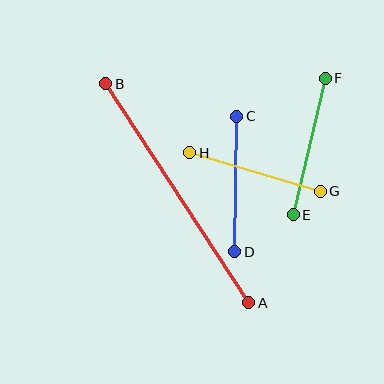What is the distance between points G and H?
The distance is approximately 136 pixels.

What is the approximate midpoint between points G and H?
The midpoint is at approximately (255, 172) pixels.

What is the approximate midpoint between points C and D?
The midpoint is at approximately (236, 184) pixels.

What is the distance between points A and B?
The distance is approximately 262 pixels.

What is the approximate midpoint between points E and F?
The midpoint is at approximately (309, 147) pixels.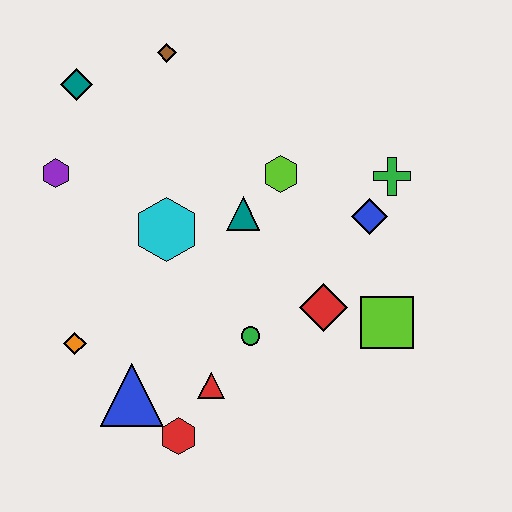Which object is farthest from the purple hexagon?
The lime square is farthest from the purple hexagon.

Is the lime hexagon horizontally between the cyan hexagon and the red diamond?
Yes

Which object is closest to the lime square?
The red diamond is closest to the lime square.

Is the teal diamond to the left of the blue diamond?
Yes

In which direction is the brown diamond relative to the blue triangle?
The brown diamond is above the blue triangle.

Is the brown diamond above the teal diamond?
Yes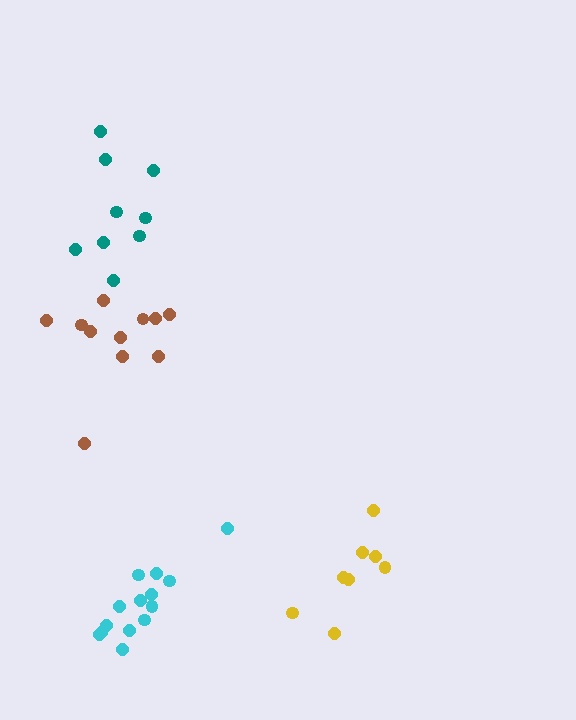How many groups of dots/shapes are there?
There are 4 groups.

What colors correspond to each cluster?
The clusters are colored: cyan, teal, brown, yellow.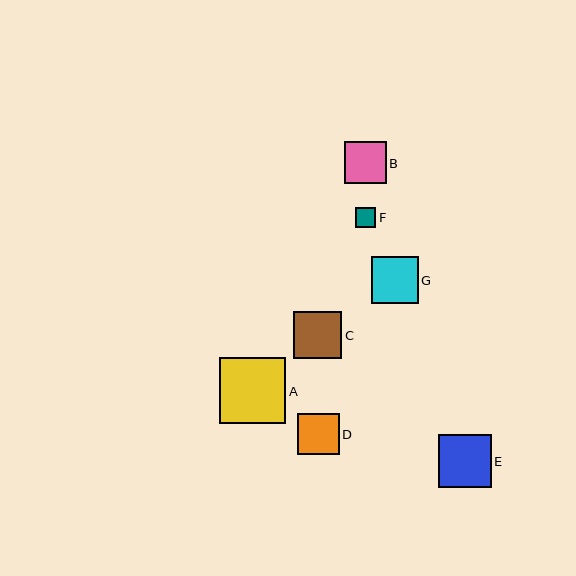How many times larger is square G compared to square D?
Square G is approximately 1.1 times the size of square D.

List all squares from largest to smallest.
From largest to smallest: A, E, C, G, B, D, F.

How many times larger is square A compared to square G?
Square A is approximately 1.4 times the size of square G.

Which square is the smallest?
Square F is the smallest with a size of approximately 20 pixels.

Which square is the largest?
Square A is the largest with a size of approximately 66 pixels.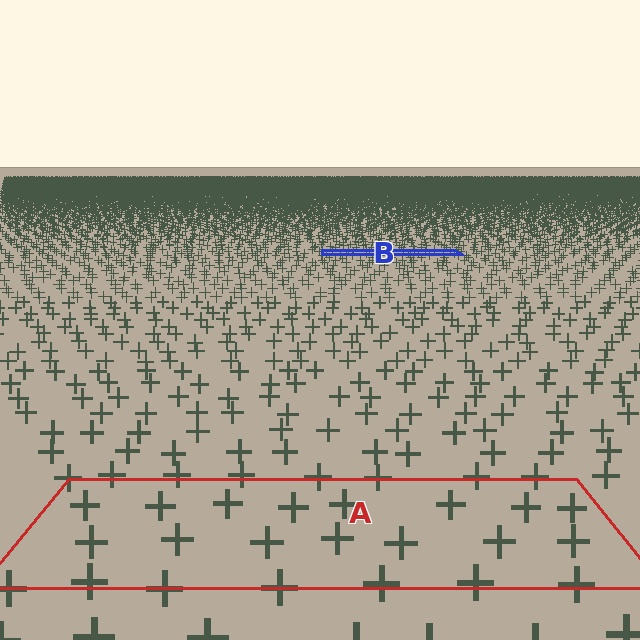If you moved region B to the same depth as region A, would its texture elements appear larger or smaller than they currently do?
They would appear larger. At a closer depth, the same texture elements are projected at a bigger on-screen size.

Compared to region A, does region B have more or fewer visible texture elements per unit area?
Region B has more texture elements per unit area — they are packed more densely because it is farther away.